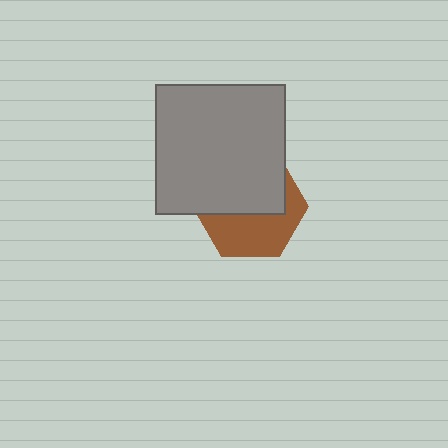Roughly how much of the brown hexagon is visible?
About half of it is visible (roughly 46%).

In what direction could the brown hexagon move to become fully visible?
The brown hexagon could move down. That would shift it out from behind the gray square entirely.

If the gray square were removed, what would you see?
You would see the complete brown hexagon.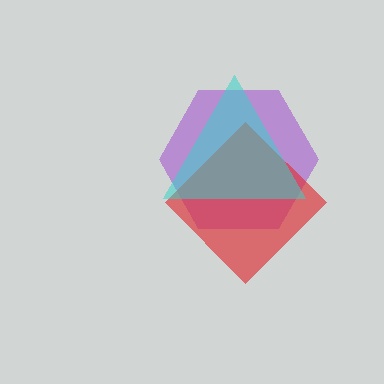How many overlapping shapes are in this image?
There are 3 overlapping shapes in the image.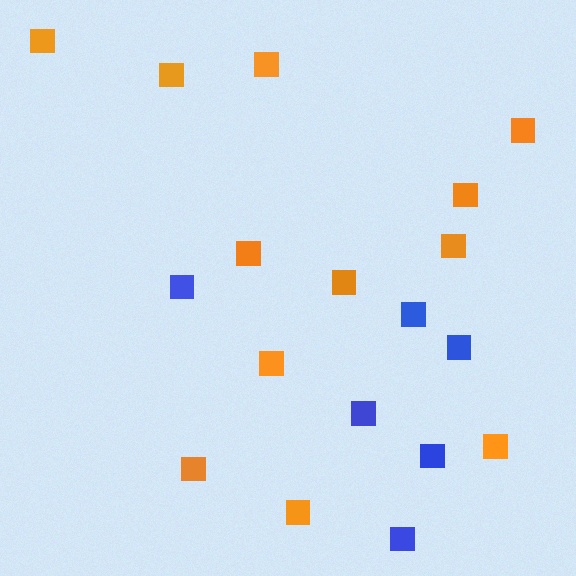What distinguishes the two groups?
There are 2 groups: one group of orange squares (12) and one group of blue squares (6).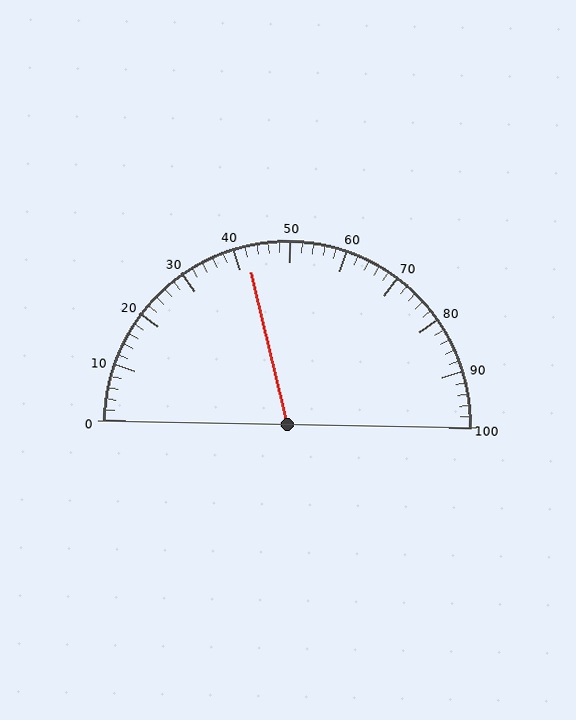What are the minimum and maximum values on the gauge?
The gauge ranges from 0 to 100.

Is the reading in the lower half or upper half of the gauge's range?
The reading is in the lower half of the range (0 to 100).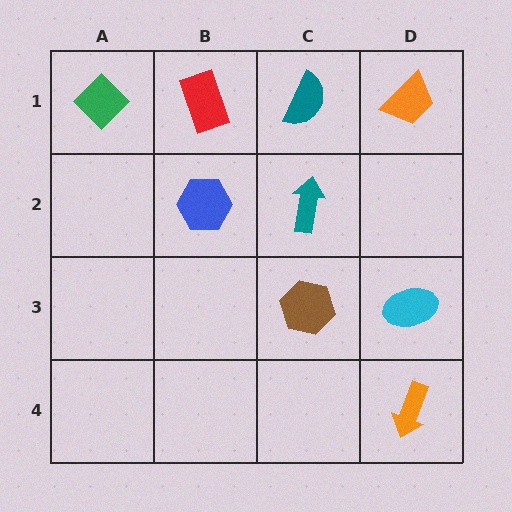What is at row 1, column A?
A green diamond.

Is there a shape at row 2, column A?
No, that cell is empty.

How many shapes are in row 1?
4 shapes.